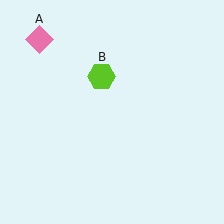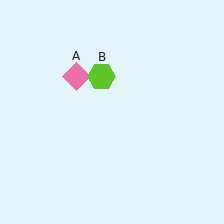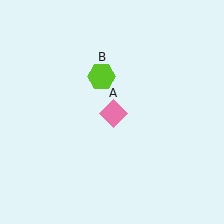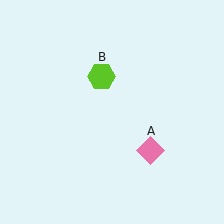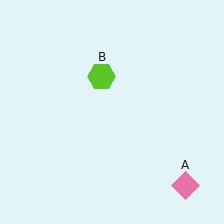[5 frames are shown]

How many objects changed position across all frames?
1 object changed position: pink diamond (object A).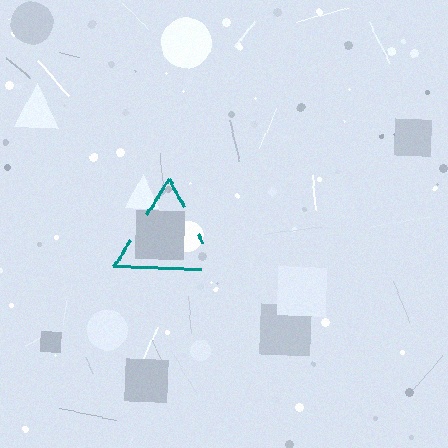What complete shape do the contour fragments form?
The contour fragments form a triangle.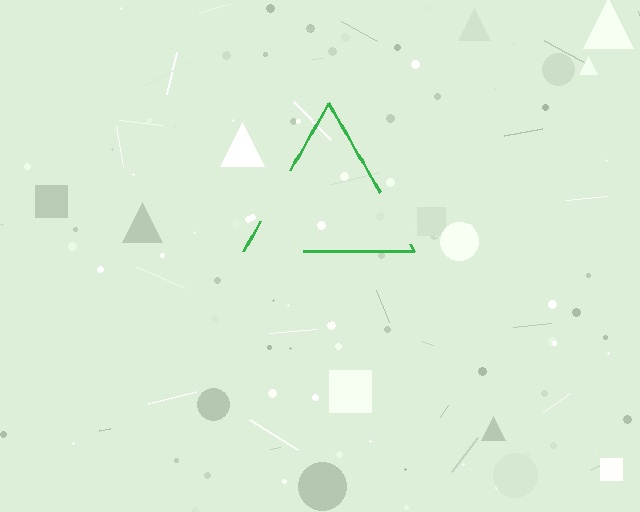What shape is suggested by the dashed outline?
The dashed outline suggests a triangle.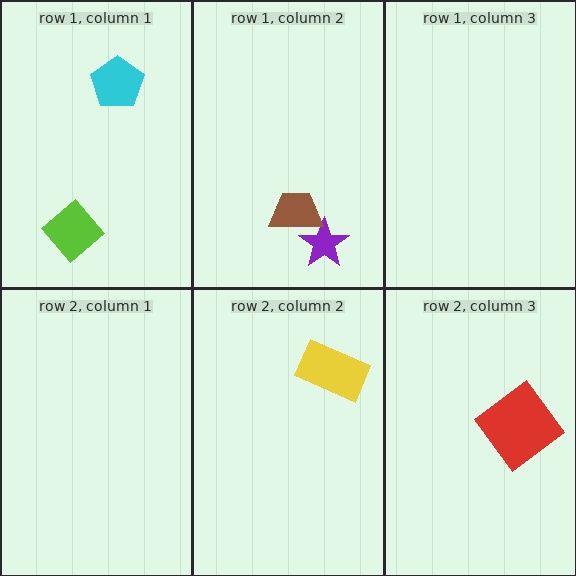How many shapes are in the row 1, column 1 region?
2.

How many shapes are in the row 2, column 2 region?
1.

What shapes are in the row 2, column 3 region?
The green arrow, the red diamond.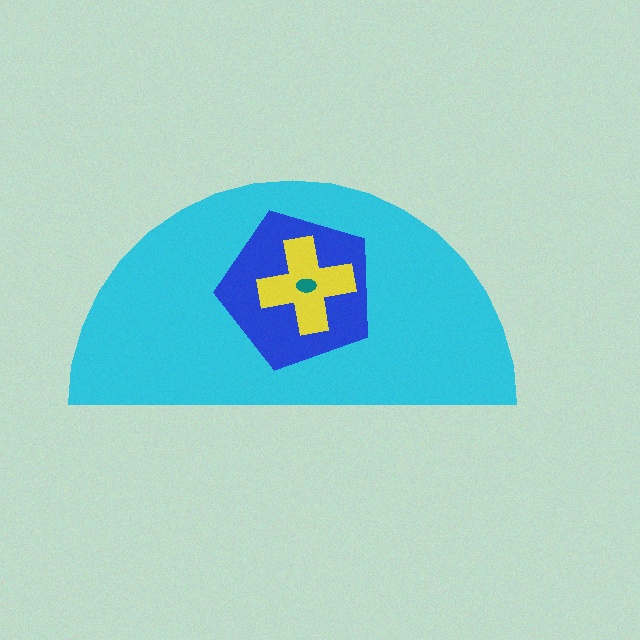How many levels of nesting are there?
4.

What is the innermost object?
The teal ellipse.